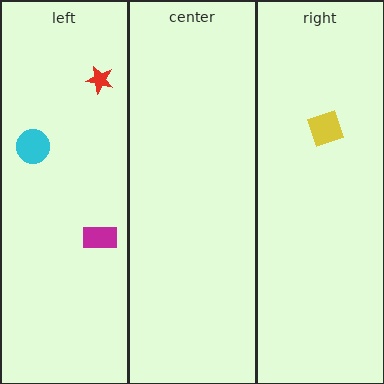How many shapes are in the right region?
1.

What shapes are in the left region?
The magenta rectangle, the cyan circle, the red star.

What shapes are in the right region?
The yellow diamond.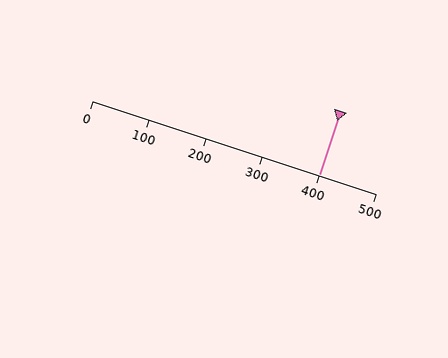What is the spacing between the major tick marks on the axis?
The major ticks are spaced 100 apart.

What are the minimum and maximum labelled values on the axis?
The axis runs from 0 to 500.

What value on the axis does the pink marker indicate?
The marker indicates approximately 400.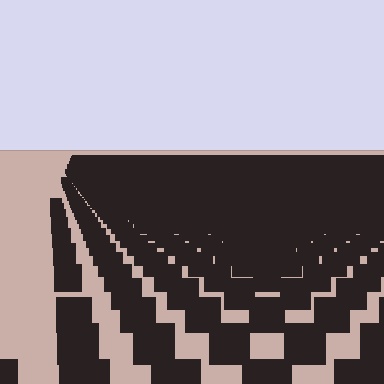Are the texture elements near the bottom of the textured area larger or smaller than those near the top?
Larger. Near the bottom, elements are closer to the viewer and appear at a bigger on-screen size.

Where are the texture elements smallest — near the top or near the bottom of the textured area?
Near the top.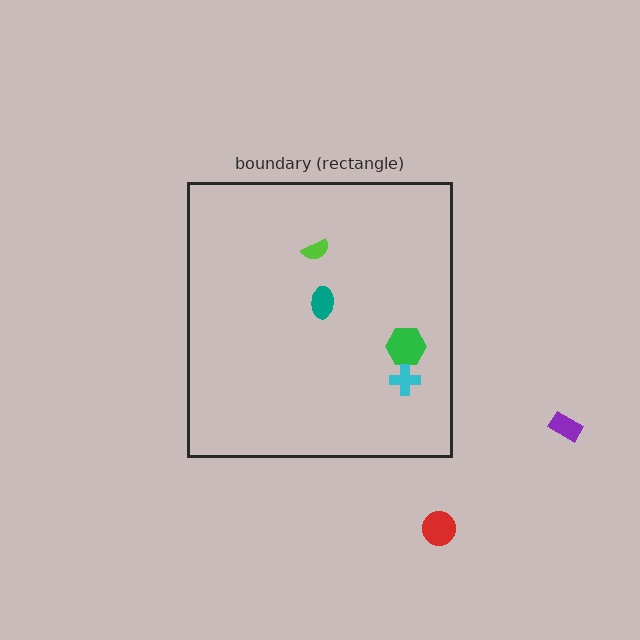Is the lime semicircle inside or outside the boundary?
Inside.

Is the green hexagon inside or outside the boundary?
Inside.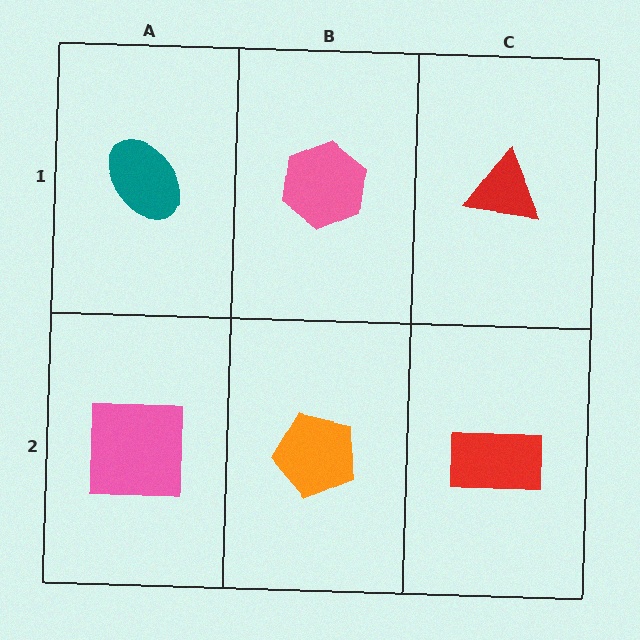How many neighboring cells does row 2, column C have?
2.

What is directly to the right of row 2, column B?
A red rectangle.